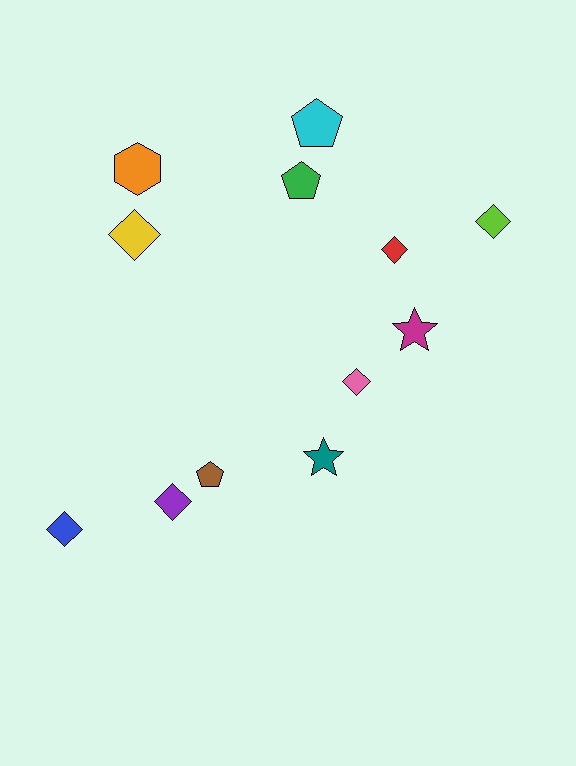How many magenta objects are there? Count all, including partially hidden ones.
There is 1 magenta object.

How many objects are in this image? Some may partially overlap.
There are 12 objects.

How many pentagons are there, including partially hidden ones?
There are 3 pentagons.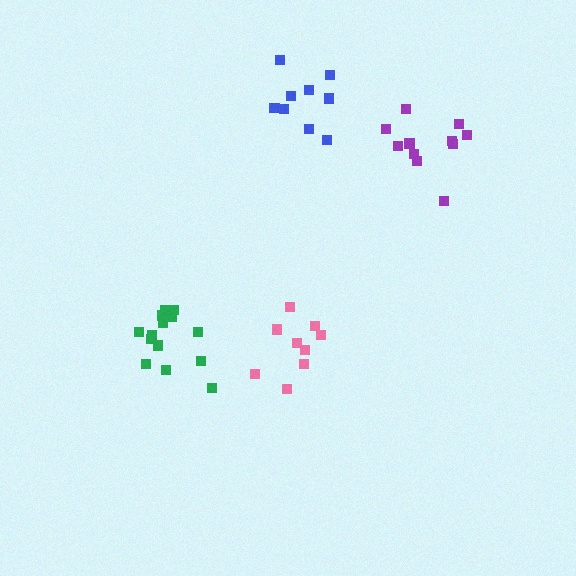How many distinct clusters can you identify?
There are 4 distinct clusters.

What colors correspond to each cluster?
The clusters are colored: green, pink, purple, blue.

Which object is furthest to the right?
The purple cluster is rightmost.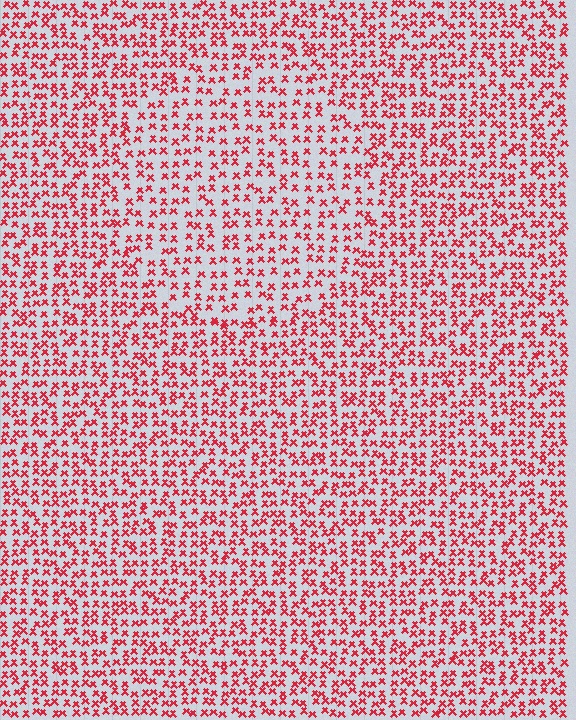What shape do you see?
I see a circle.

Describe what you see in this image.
The image contains small red elements arranged at two different densities. A circle-shaped region is visible where the elements are less densely packed than the surrounding area.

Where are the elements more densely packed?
The elements are more densely packed outside the circle boundary.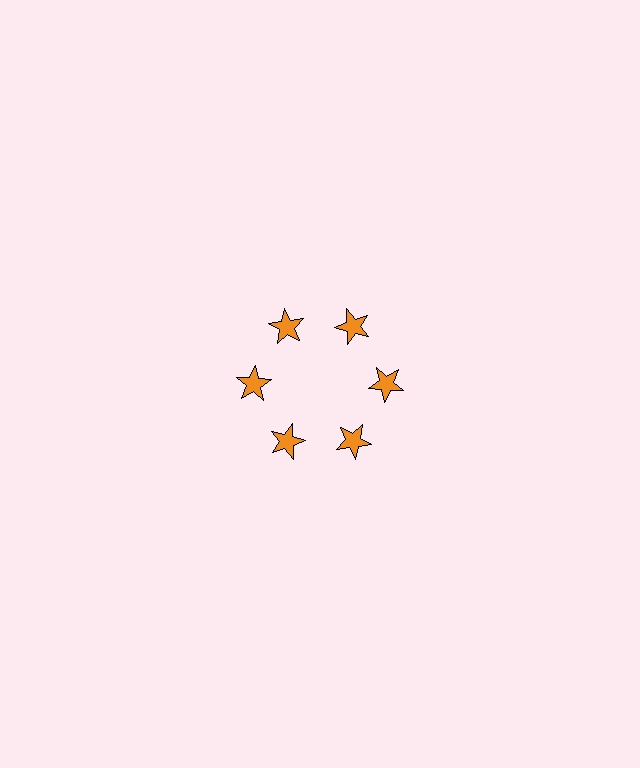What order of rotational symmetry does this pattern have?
This pattern has 6-fold rotational symmetry.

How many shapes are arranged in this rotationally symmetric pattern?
There are 6 shapes, arranged in 6 groups of 1.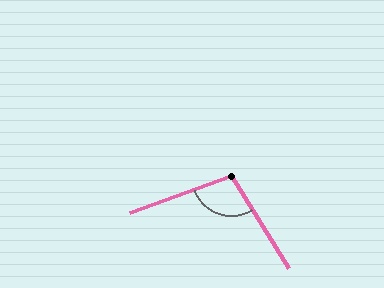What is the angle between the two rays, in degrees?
Approximately 102 degrees.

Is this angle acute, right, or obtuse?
It is obtuse.